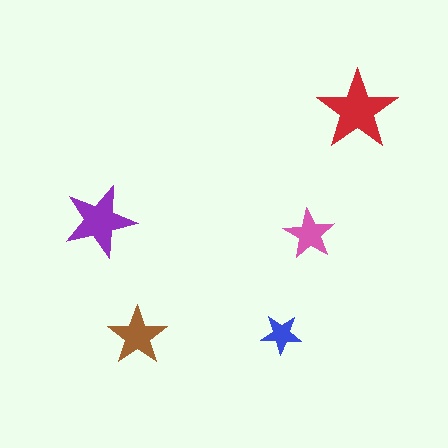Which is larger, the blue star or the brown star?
The brown one.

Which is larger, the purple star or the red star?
The red one.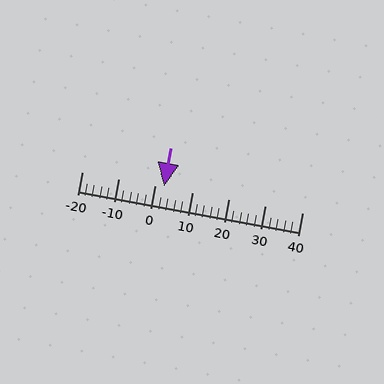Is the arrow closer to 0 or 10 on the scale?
The arrow is closer to 0.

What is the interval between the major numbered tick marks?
The major tick marks are spaced 10 units apart.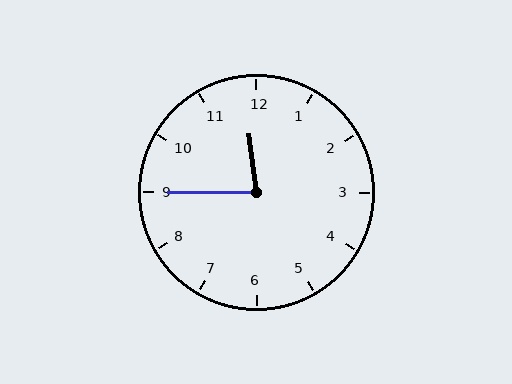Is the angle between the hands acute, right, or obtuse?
It is acute.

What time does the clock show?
11:45.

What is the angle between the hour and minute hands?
Approximately 82 degrees.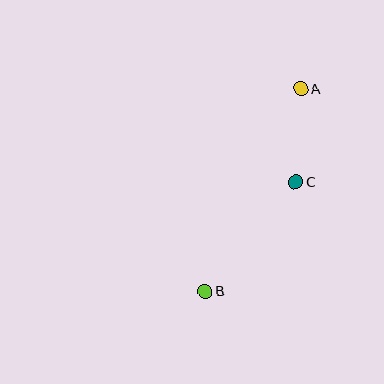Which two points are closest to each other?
Points A and C are closest to each other.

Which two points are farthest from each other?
Points A and B are farthest from each other.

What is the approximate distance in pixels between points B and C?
The distance between B and C is approximately 141 pixels.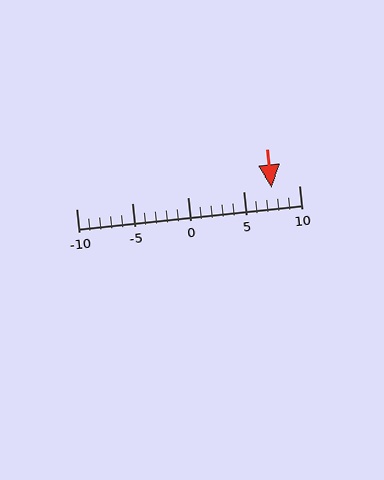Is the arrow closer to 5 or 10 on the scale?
The arrow is closer to 10.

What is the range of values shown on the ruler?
The ruler shows values from -10 to 10.